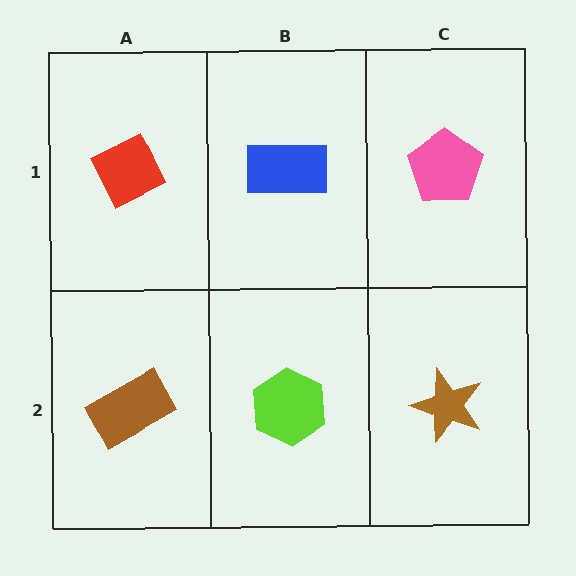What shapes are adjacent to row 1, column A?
A brown rectangle (row 2, column A), a blue rectangle (row 1, column B).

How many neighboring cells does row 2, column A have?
2.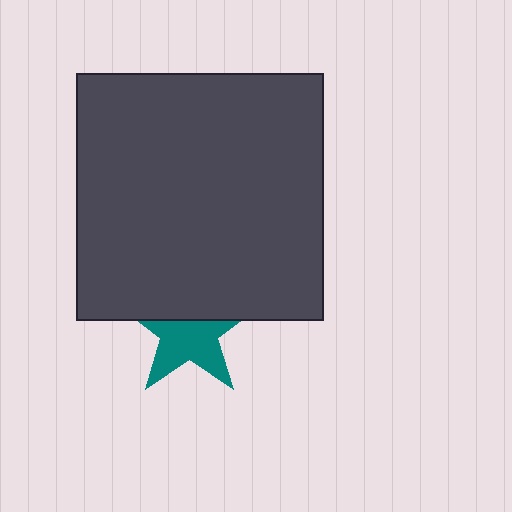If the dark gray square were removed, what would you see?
You would see the complete teal star.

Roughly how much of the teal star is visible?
About half of it is visible (roughly 56%).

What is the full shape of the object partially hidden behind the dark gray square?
The partially hidden object is a teal star.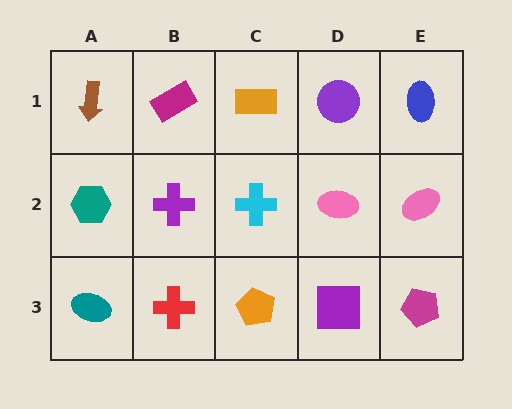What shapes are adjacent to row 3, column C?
A cyan cross (row 2, column C), a red cross (row 3, column B), a purple square (row 3, column D).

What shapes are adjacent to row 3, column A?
A teal hexagon (row 2, column A), a red cross (row 3, column B).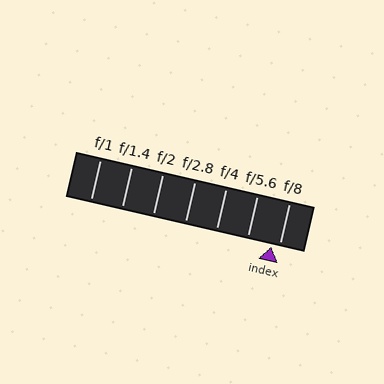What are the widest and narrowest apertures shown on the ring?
The widest aperture shown is f/1 and the narrowest is f/8.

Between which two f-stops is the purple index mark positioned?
The index mark is between f/5.6 and f/8.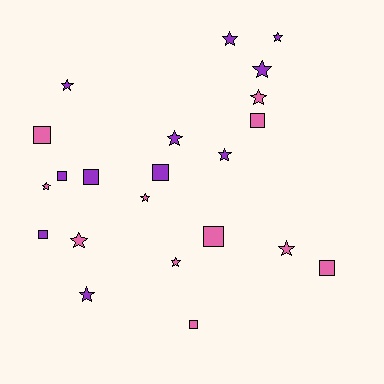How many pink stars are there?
There are 6 pink stars.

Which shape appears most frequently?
Star, with 13 objects.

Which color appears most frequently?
Pink, with 11 objects.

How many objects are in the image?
There are 22 objects.